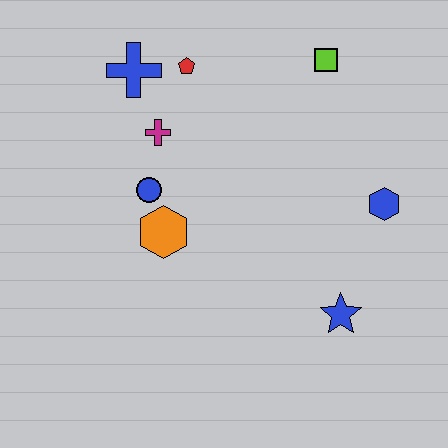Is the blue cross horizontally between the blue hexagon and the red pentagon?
No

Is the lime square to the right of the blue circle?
Yes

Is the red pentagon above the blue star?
Yes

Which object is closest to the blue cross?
The red pentagon is closest to the blue cross.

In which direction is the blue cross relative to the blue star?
The blue cross is above the blue star.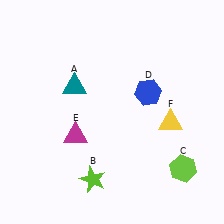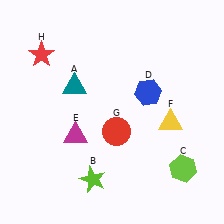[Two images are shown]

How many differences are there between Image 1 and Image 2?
There are 2 differences between the two images.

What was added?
A red circle (G), a red star (H) were added in Image 2.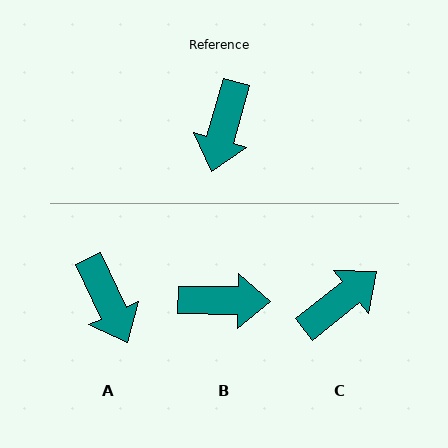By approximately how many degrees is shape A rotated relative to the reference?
Approximately 41 degrees counter-clockwise.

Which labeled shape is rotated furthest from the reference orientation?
C, about 144 degrees away.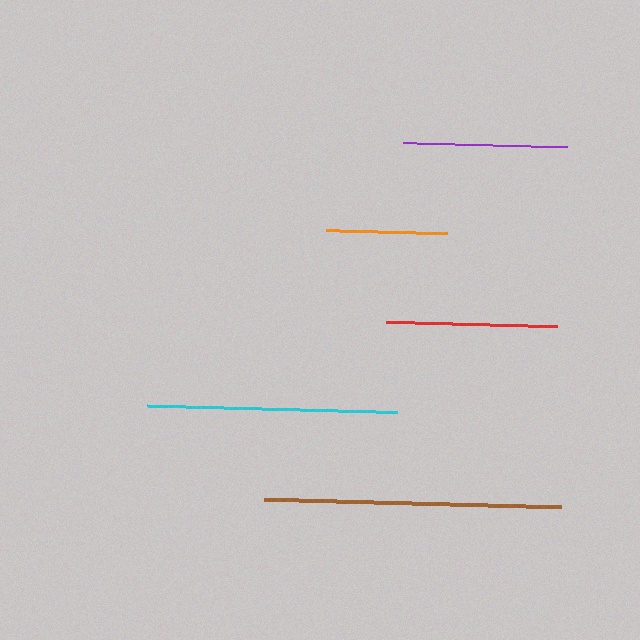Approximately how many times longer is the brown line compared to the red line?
The brown line is approximately 1.7 times the length of the red line.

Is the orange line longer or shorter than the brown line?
The brown line is longer than the orange line.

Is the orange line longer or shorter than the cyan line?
The cyan line is longer than the orange line.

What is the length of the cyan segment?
The cyan segment is approximately 250 pixels long.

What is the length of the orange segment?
The orange segment is approximately 122 pixels long.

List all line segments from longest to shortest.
From longest to shortest: brown, cyan, red, purple, orange.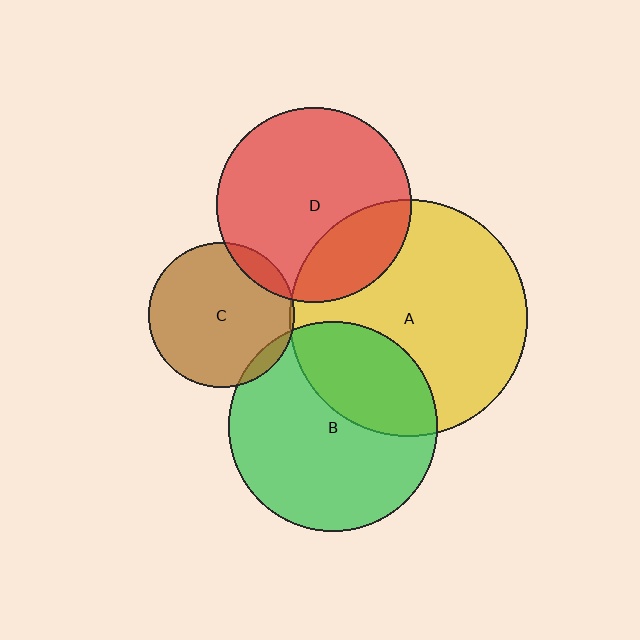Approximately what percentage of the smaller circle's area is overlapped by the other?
Approximately 35%.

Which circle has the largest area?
Circle A (yellow).